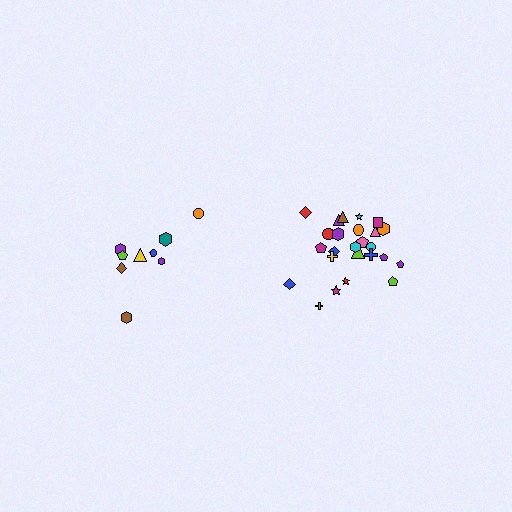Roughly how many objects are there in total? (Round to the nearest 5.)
Roughly 35 objects in total.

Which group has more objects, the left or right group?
The right group.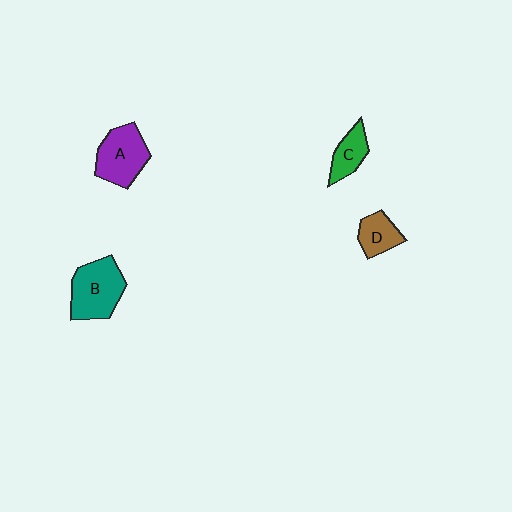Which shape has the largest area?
Shape B (teal).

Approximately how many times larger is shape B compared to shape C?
Approximately 1.9 times.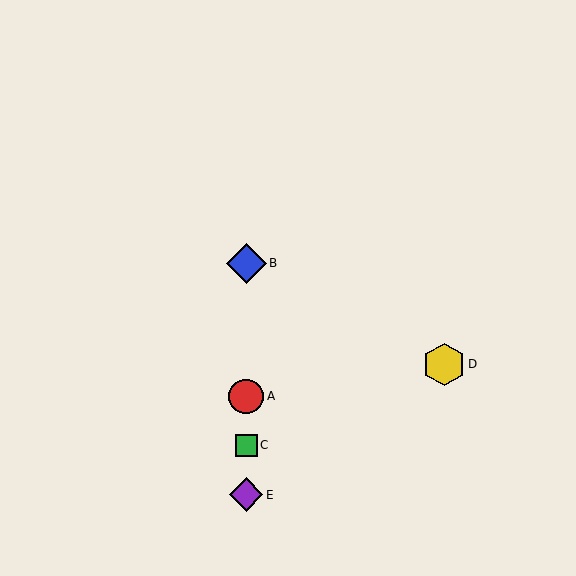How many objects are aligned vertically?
4 objects (A, B, C, E) are aligned vertically.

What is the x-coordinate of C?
Object C is at x≈246.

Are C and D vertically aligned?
No, C is at x≈246 and D is at x≈444.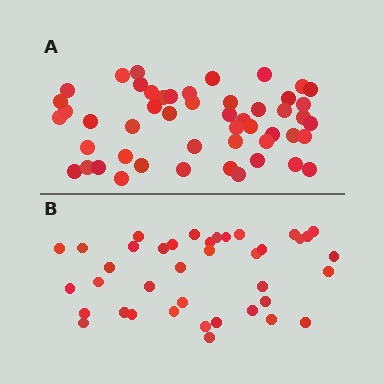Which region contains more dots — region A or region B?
Region A (the top region) has more dots.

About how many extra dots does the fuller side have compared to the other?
Region A has roughly 12 or so more dots than region B.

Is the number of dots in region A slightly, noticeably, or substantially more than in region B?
Region A has noticeably more, but not dramatically so. The ratio is roughly 1.3 to 1.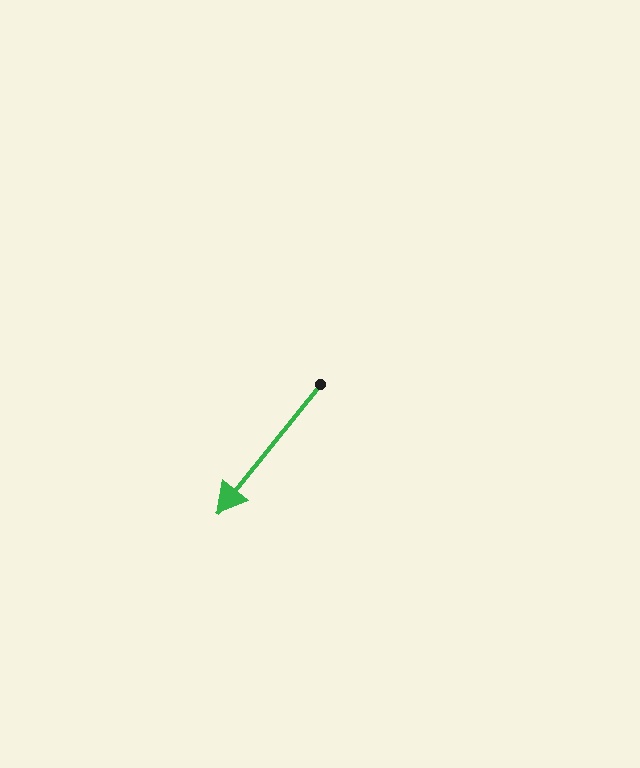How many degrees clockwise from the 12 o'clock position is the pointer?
Approximately 219 degrees.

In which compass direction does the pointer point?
Southwest.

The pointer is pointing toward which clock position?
Roughly 7 o'clock.